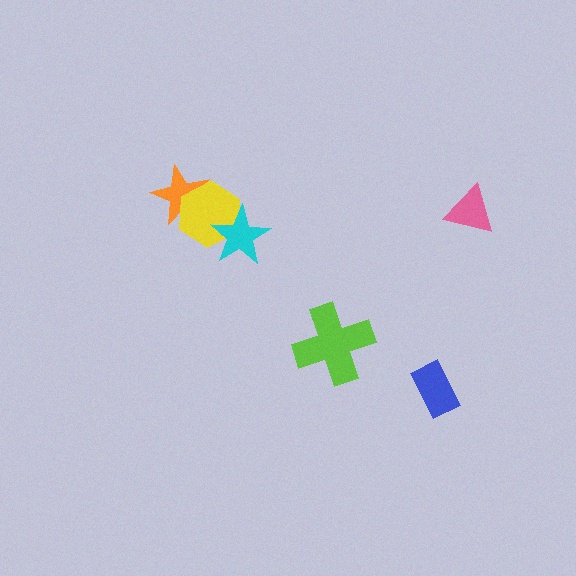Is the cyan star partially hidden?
No, no other shape covers it.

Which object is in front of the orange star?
The yellow hexagon is in front of the orange star.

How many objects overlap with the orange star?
1 object overlaps with the orange star.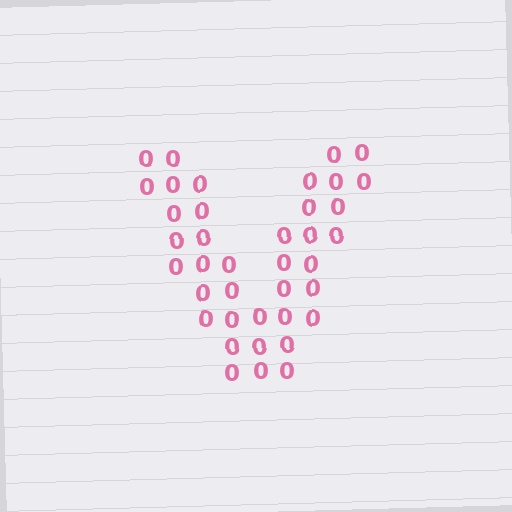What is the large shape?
The large shape is the letter V.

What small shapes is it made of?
It is made of small digit 0's.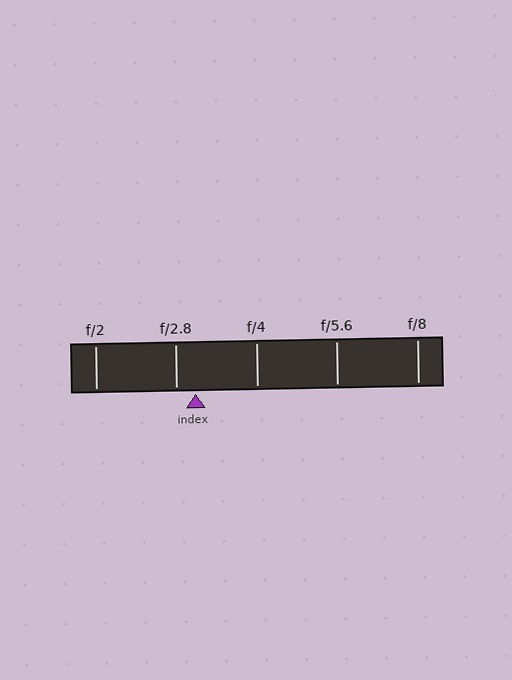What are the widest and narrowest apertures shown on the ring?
The widest aperture shown is f/2 and the narrowest is f/8.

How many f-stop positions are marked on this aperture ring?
There are 5 f-stop positions marked.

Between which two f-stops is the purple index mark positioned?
The index mark is between f/2.8 and f/4.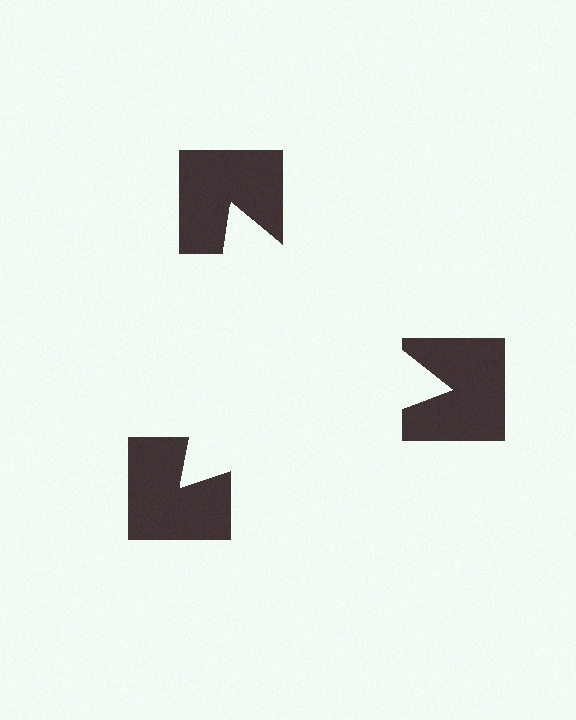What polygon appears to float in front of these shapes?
An illusory triangle — its edges are inferred from the aligned wedge cuts in the notched squares, not physically drawn.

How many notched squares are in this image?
There are 3 — one at each vertex of the illusory triangle.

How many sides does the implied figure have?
3 sides.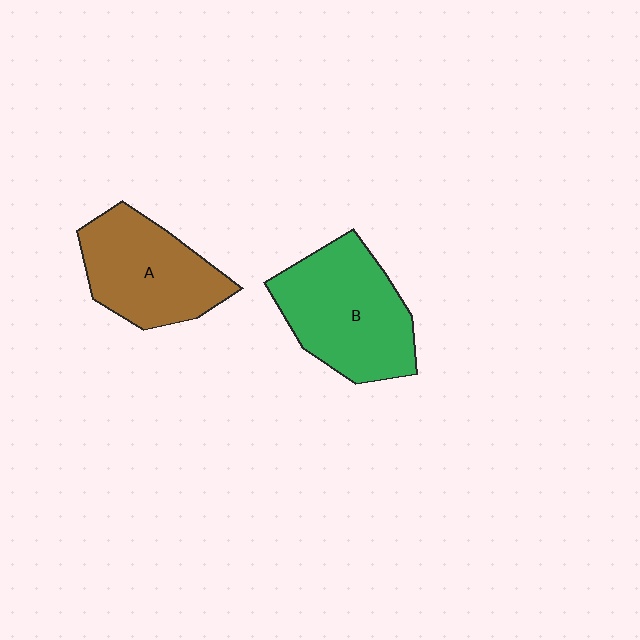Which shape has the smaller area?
Shape A (brown).